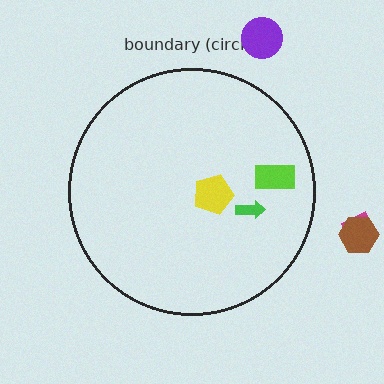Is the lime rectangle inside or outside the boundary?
Inside.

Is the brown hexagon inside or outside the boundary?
Outside.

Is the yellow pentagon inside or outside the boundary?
Inside.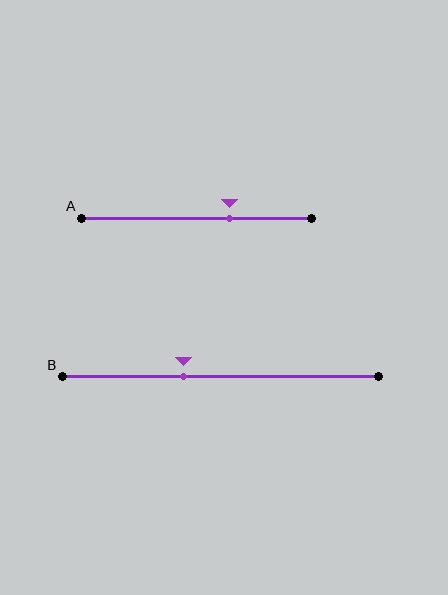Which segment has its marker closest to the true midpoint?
Segment B has its marker closest to the true midpoint.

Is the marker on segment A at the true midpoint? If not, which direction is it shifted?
No, the marker on segment A is shifted to the right by about 14% of the segment length.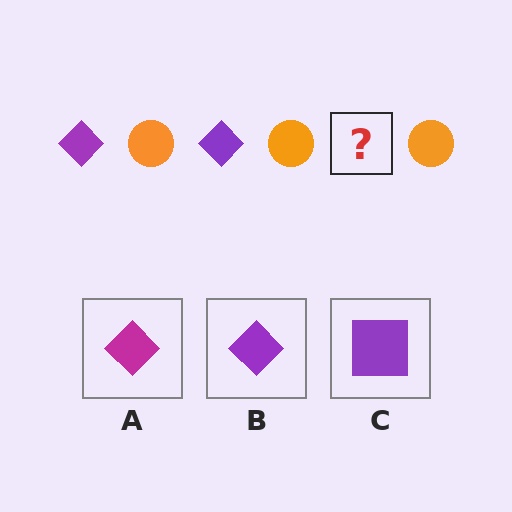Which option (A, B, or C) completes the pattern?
B.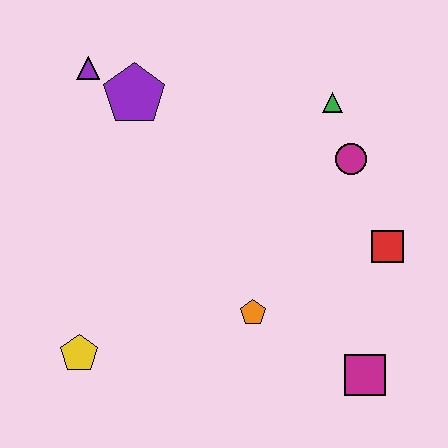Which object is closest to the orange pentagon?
The magenta square is closest to the orange pentagon.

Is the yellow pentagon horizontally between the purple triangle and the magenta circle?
No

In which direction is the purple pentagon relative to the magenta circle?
The purple pentagon is to the left of the magenta circle.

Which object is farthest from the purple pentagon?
The magenta square is farthest from the purple pentagon.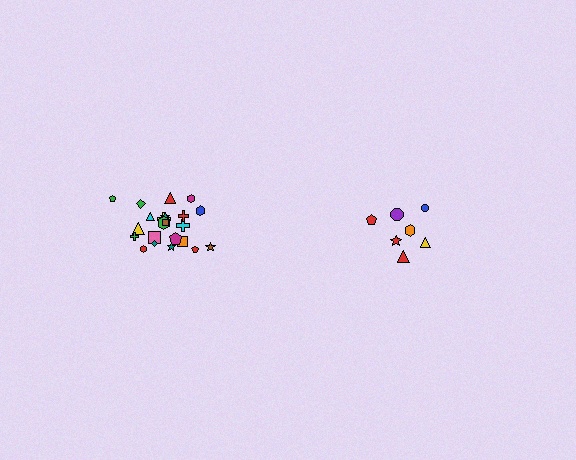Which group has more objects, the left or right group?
The left group.